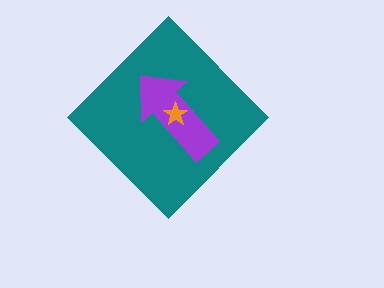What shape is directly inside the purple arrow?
The orange star.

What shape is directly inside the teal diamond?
The purple arrow.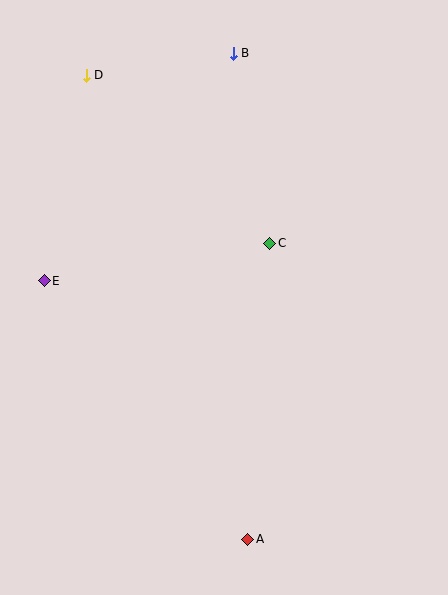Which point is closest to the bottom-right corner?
Point A is closest to the bottom-right corner.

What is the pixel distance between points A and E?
The distance between A and E is 329 pixels.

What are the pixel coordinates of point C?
Point C is at (270, 243).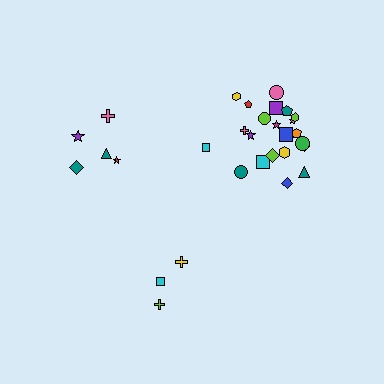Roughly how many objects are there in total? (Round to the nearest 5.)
Roughly 30 objects in total.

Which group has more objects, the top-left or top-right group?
The top-right group.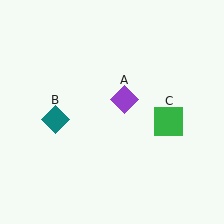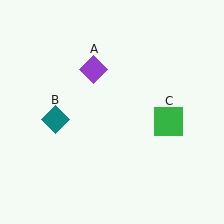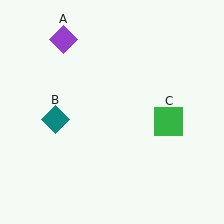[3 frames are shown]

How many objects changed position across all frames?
1 object changed position: purple diamond (object A).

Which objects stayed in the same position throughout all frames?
Teal diamond (object B) and green square (object C) remained stationary.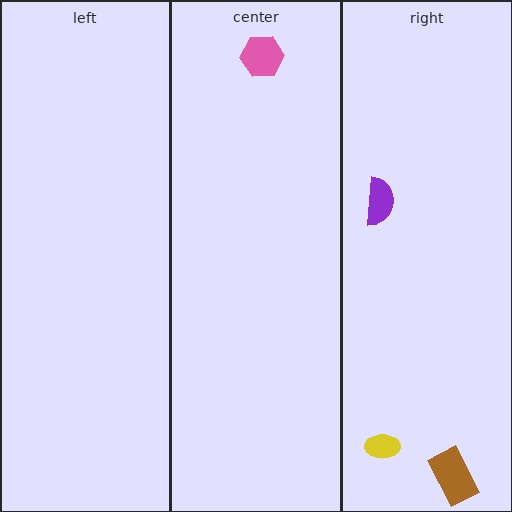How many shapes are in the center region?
1.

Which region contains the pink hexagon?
The center region.